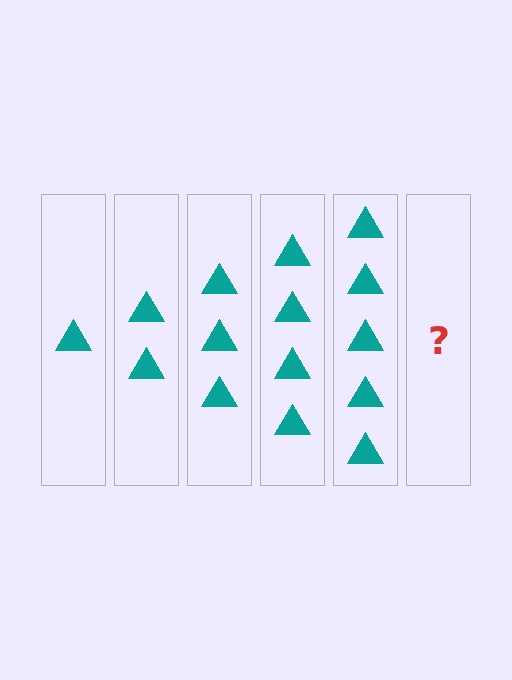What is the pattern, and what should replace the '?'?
The pattern is that each step adds one more triangle. The '?' should be 6 triangles.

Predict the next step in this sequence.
The next step is 6 triangles.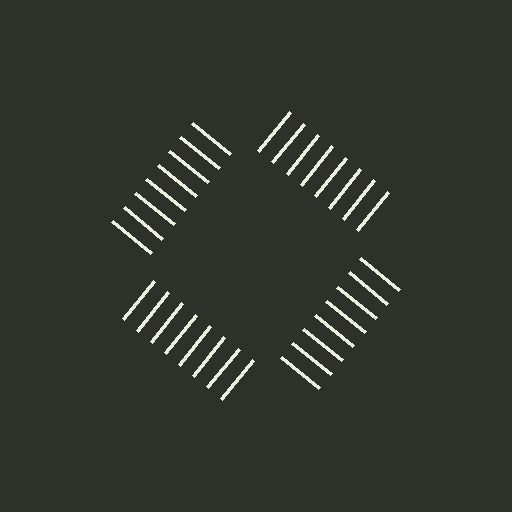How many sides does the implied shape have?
4 sides — the line-ends trace a square.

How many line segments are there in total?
32 — 8 along each of the 4 edges.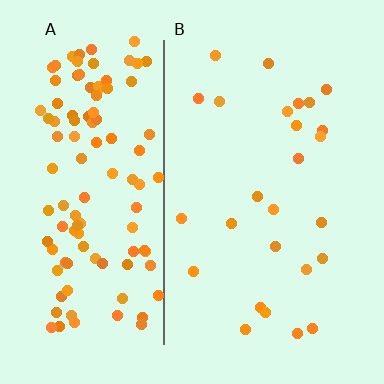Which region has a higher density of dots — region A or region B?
A (the left).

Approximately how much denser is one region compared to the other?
Approximately 4.5× — region A over region B.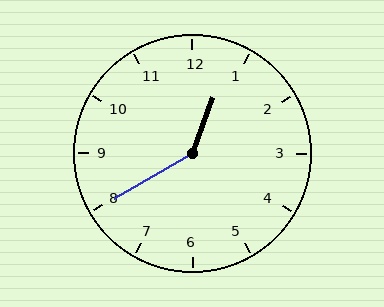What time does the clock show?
12:40.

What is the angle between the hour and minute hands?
Approximately 140 degrees.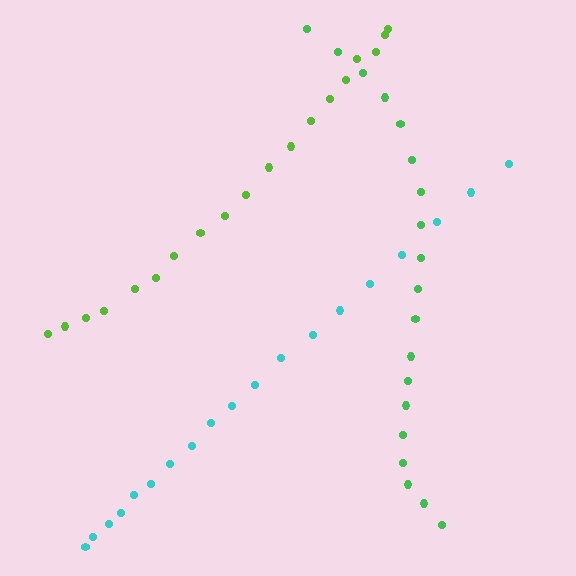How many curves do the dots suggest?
There are 3 distinct paths.